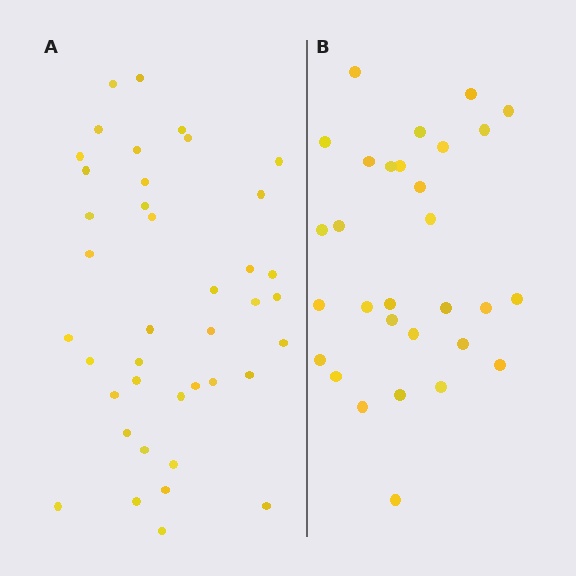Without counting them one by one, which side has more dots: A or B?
Region A (the left region) has more dots.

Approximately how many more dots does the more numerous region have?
Region A has roughly 10 or so more dots than region B.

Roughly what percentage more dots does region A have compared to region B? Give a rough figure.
About 35% more.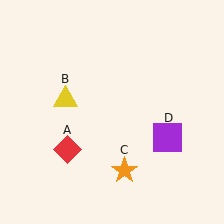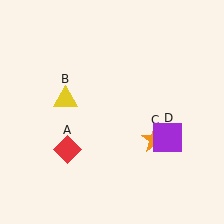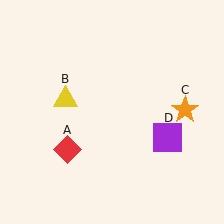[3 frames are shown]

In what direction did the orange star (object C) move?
The orange star (object C) moved up and to the right.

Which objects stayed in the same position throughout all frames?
Red diamond (object A) and yellow triangle (object B) and purple square (object D) remained stationary.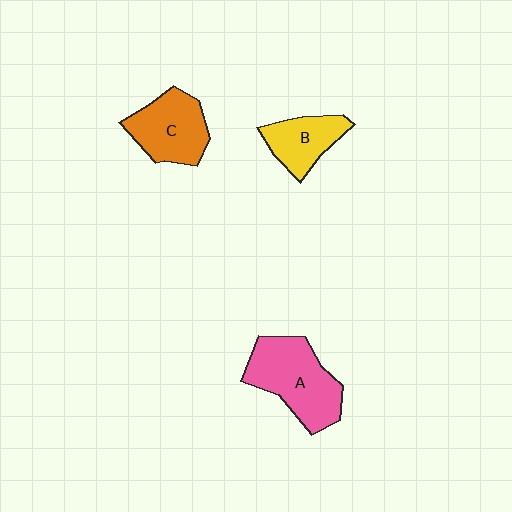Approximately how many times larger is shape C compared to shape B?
Approximately 1.3 times.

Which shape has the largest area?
Shape A (pink).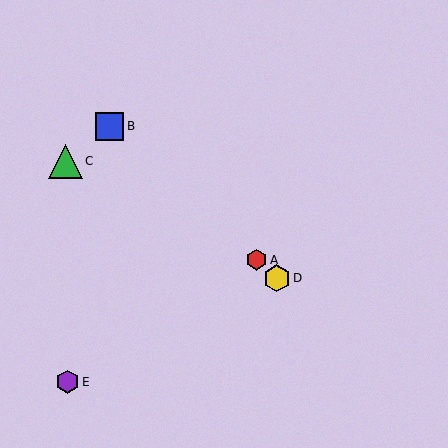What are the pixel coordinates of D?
Object D is at (277, 278).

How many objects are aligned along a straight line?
3 objects (A, B, D) are aligned along a straight line.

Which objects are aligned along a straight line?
Objects A, B, D are aligned along a straight line.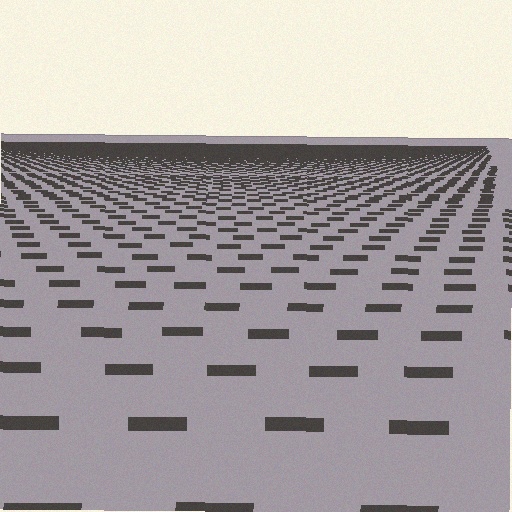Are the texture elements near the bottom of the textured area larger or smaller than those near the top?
Larger. Near the bottom, elements are closer to the viewer and appear at a bigger on-screen size.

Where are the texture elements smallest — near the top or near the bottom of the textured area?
Near the top.